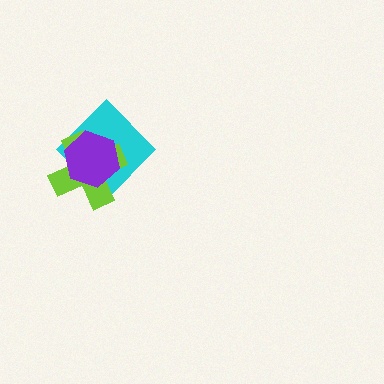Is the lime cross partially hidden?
Yes, it is partially covered by another shape.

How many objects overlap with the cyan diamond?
2 objects overlap with the cyan diamond.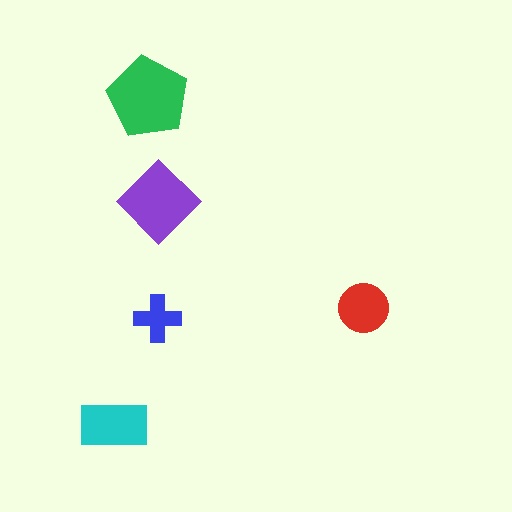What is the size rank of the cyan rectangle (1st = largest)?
3rd.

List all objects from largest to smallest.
The green pentagon, the purple diamond, the cyan rectangle, the red circle, the blue cross.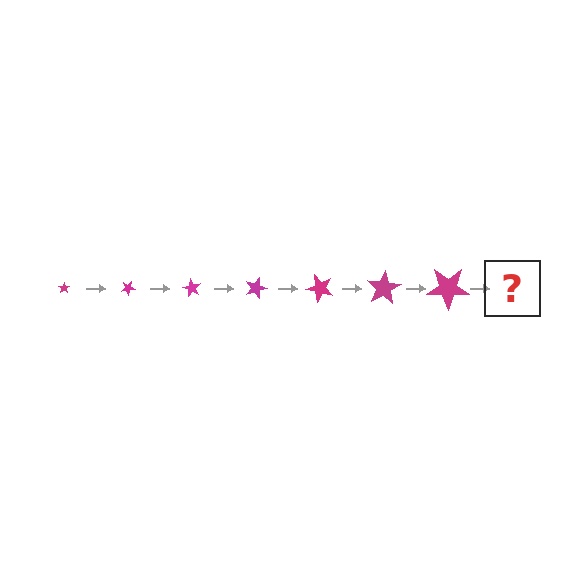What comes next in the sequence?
The next element should be a star, larger than the previous one and rotated 210 degrees from the start.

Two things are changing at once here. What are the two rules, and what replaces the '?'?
The two rules are that the star grows larger each step and it rotates 30 degrees each step. The '?' should be a star, larger than the previous one and rotated 210 degrees from the start.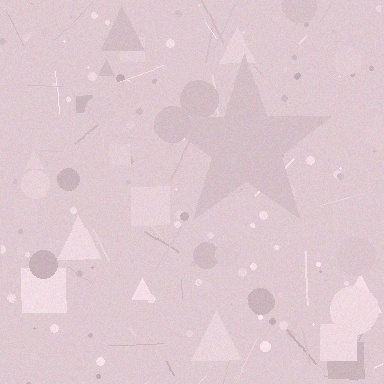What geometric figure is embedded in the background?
A star is embedded in the background.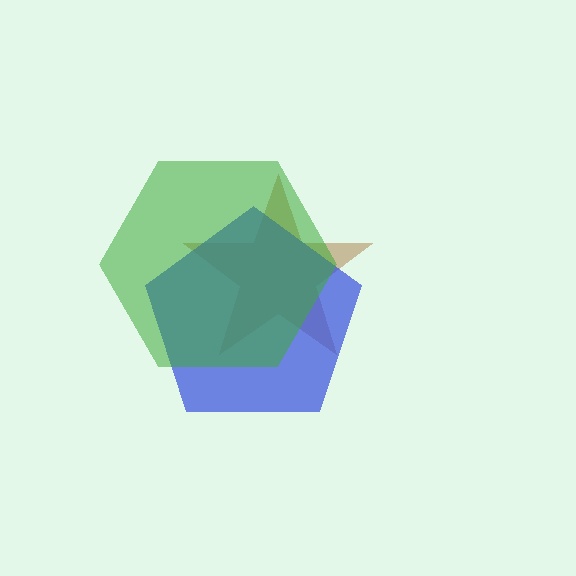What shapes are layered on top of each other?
The layered shapes are: a brown star, a blue pentagon, a green hexagon.